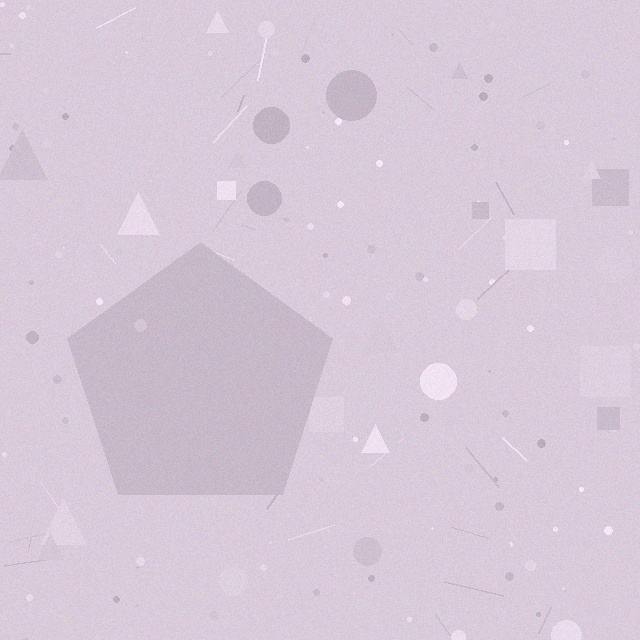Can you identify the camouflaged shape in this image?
The camouflaged shape is a pentagon.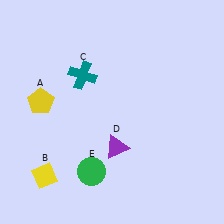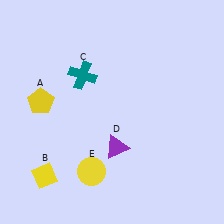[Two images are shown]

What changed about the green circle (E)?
In Image 1, E is green. In Image 2, it changed to yellow.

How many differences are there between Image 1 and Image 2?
There is 1 difference between the two images.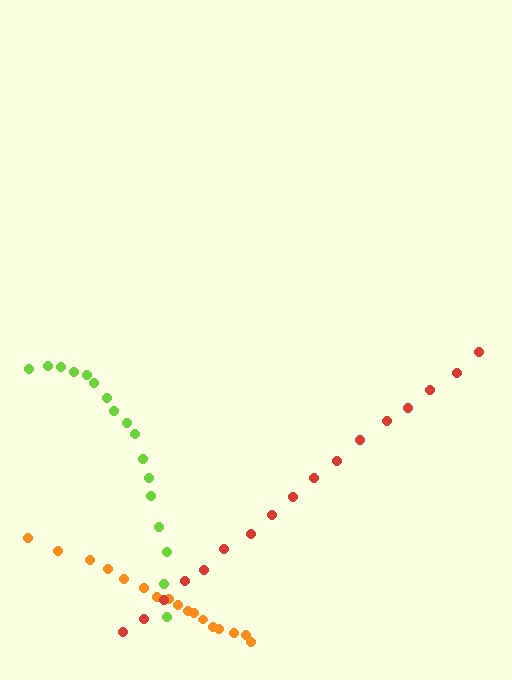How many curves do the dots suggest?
There are 3 distinct paths.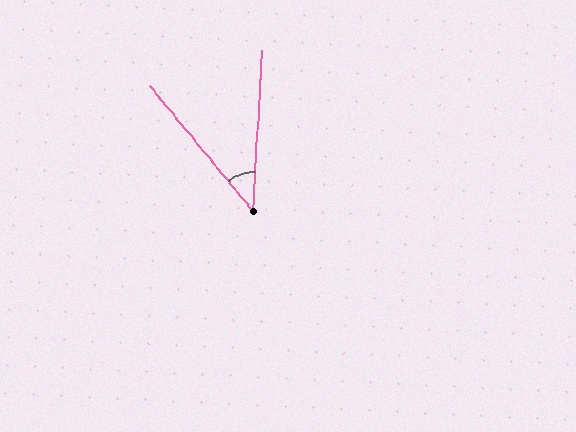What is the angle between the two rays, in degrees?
Approximately 43 degrees.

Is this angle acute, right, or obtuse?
It is acute.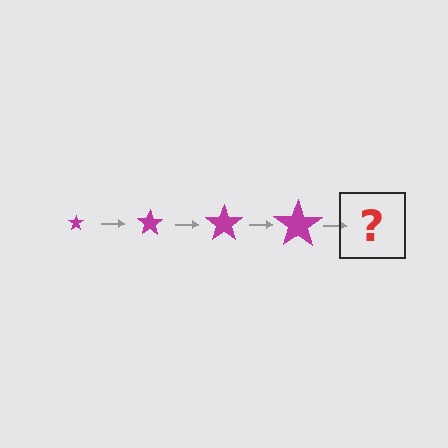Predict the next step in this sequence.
The next step is a magenta star, larger than the previous one.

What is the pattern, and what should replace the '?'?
The pattern is that the star gets progressively larger each step. The '?' should be a magenta star, larger than the previous one.